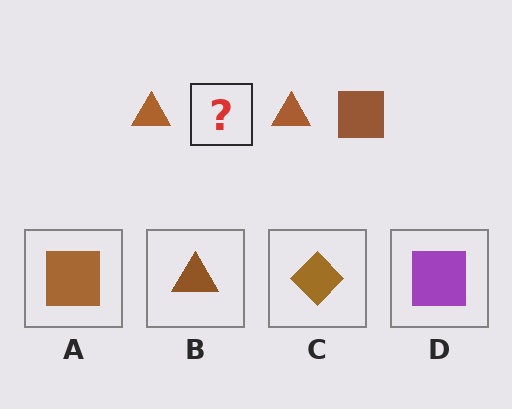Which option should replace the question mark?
Option A.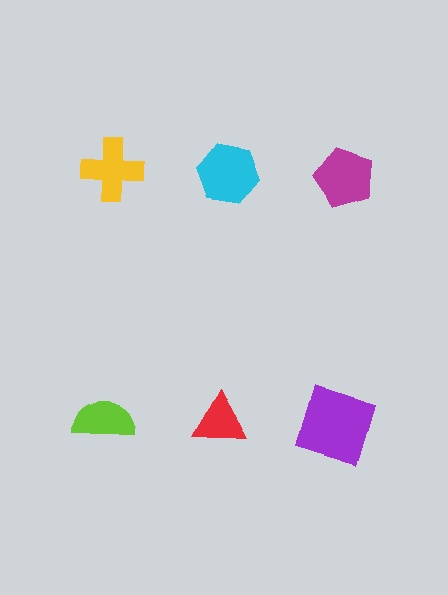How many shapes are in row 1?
3 shapes.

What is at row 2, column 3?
A purple square.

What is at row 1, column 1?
A yellow cross.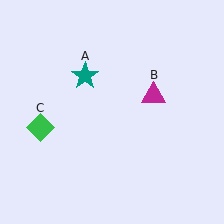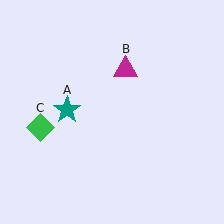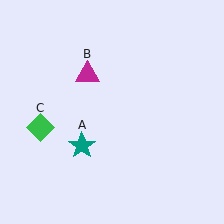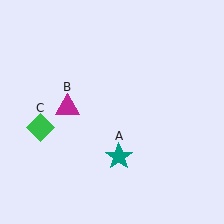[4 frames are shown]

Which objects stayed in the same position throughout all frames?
Green diamond (object C) remained stationary.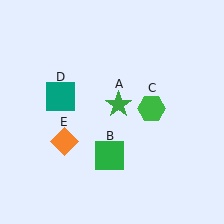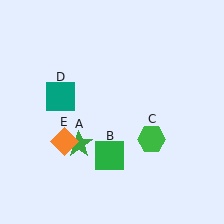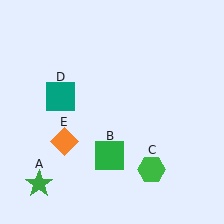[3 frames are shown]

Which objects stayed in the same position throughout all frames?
Green square (object B) and teal square (object D) and orange diamond (object E) remained stationary.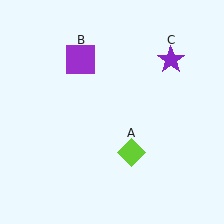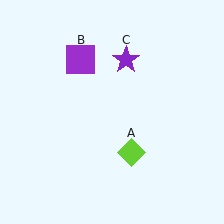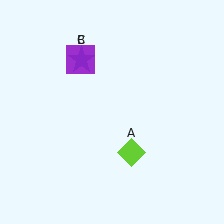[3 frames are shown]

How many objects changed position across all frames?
1 object changed position: purple star (object C).